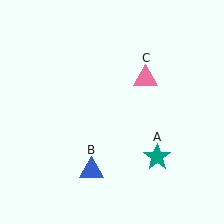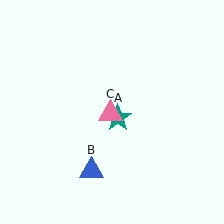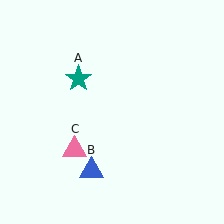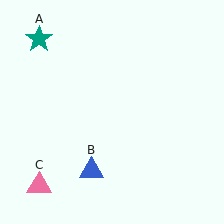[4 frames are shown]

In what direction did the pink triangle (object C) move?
The pink triangle (object C) moved down and to the left.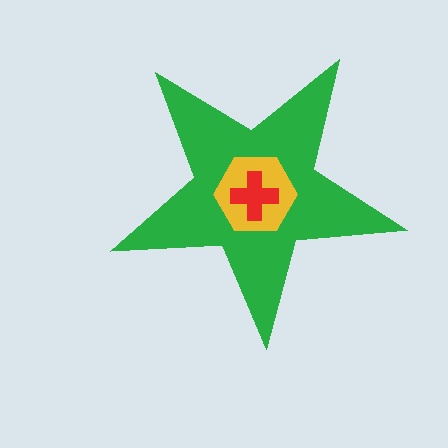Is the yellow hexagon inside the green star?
Yes.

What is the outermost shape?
The green star.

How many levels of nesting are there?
3.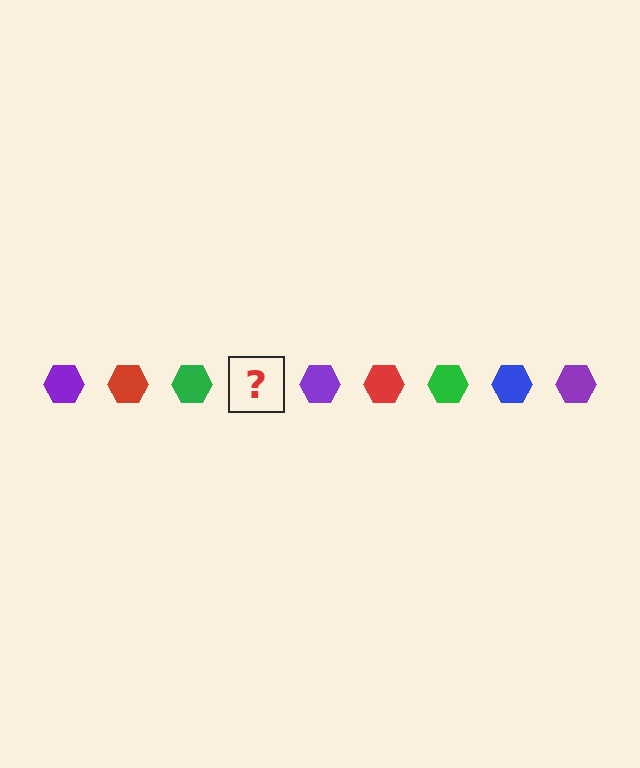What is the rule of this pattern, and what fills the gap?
The rule is that the pattern cycles through purple, red, green, blue hexagons. The gap should be filled with a blue hexagon.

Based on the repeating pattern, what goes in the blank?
The blank should be a blue hexagon.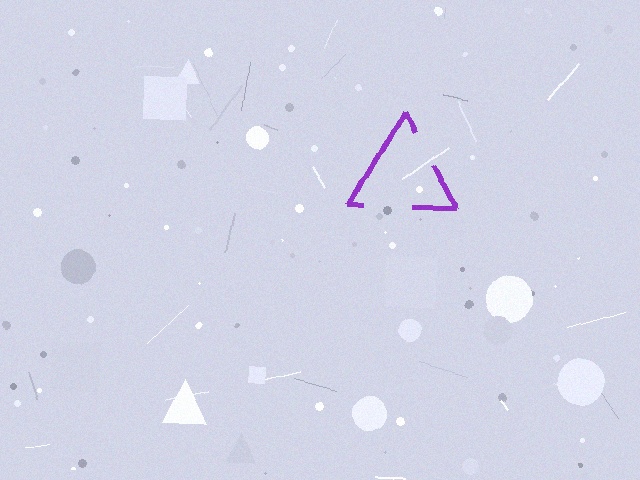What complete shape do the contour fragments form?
The contour fragments form a triangle.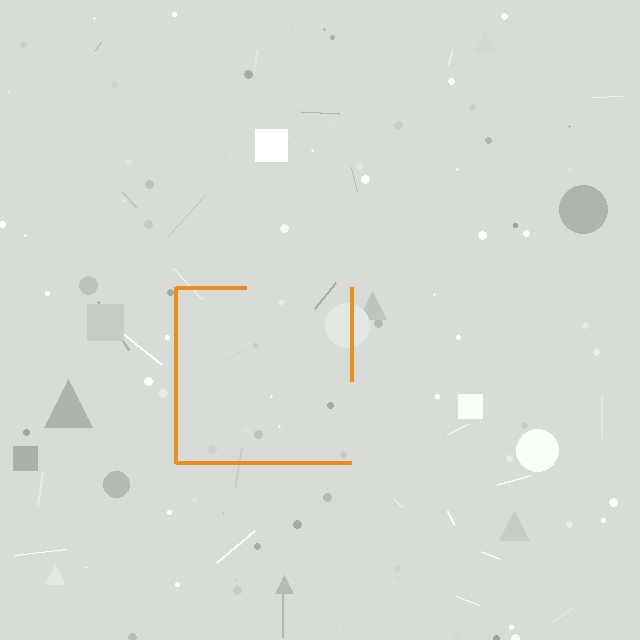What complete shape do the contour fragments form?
The contour fragments form a square.